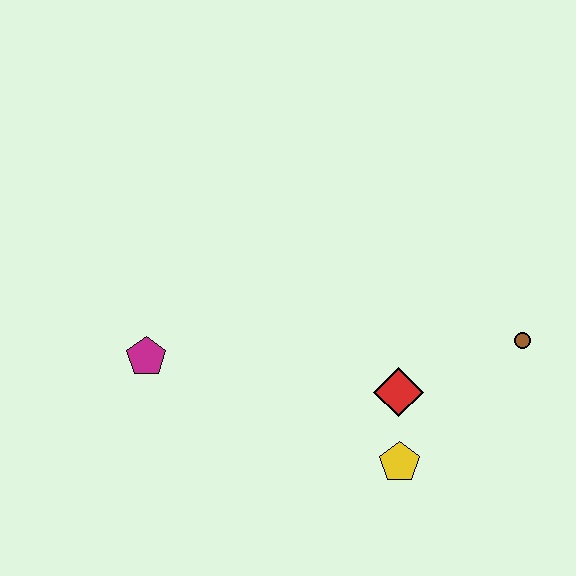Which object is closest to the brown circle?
The red diamond is closest to the brown circle.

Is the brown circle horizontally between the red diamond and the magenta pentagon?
No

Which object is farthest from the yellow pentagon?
The magenta pentagon is farthest from the yellow pentagon.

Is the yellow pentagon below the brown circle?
Yes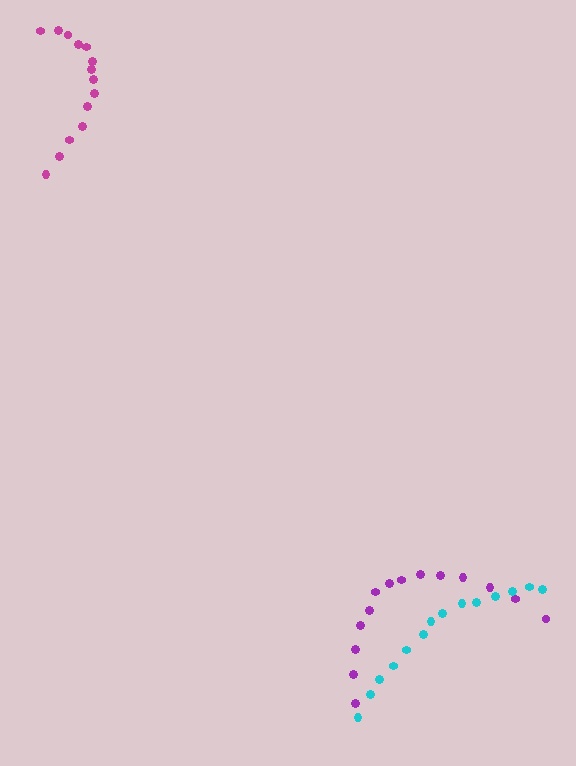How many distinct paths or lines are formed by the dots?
There are 3 distinct paths.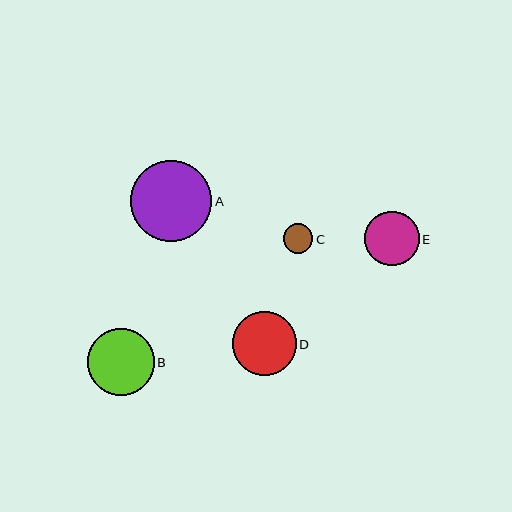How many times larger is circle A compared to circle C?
Circle A is approximately 2.7 times the size of circle C.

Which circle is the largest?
Circle A is the largest with a size of approximately 81 pixels.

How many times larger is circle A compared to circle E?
Circle A is approximately 1.5 times the size of circle E.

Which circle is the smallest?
Circle C is the smallest with a size of approximately 30 pixels.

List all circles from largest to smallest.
From largest to smallest: A, B, D, E, C.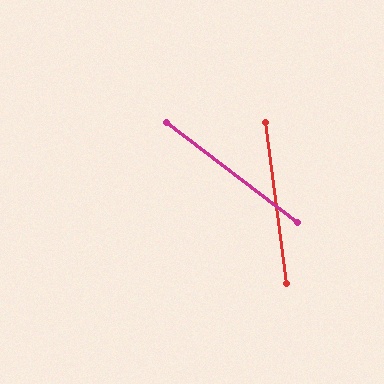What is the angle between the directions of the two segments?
Approximately 45 degrees.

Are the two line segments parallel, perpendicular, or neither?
Neither parallel nor perpendicular — they differ by about 45°.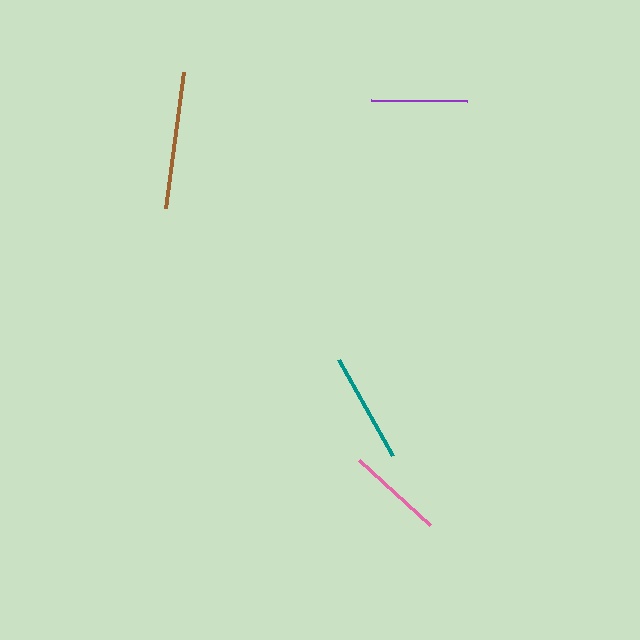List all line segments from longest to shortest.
From longest to shortest: brown, teal, pink, purple.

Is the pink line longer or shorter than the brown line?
The brown line is longer than the pink line.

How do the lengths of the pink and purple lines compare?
The pink and purple lines are approximately the same length.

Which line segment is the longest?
The brown line is the longest at approximately 137 pixels.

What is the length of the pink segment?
The pink segment is approximately 96 pixels long.